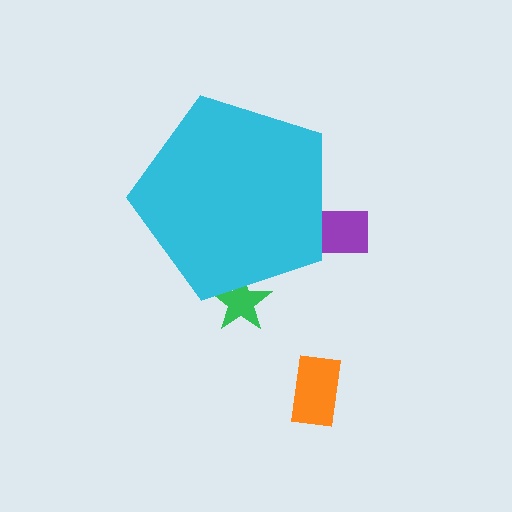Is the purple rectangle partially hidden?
Yes, the purple rectangle is partially hidden behind the cyan pentagon.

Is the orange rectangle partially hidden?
No, the orange rectangle is fully visible.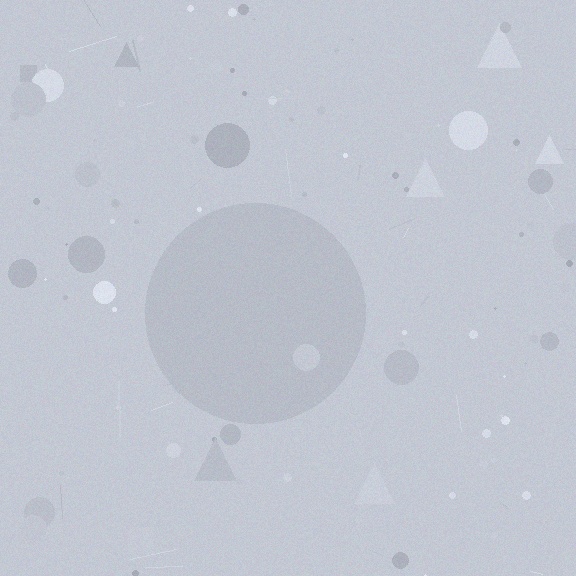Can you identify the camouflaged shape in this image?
The camouflaged shape is a circle.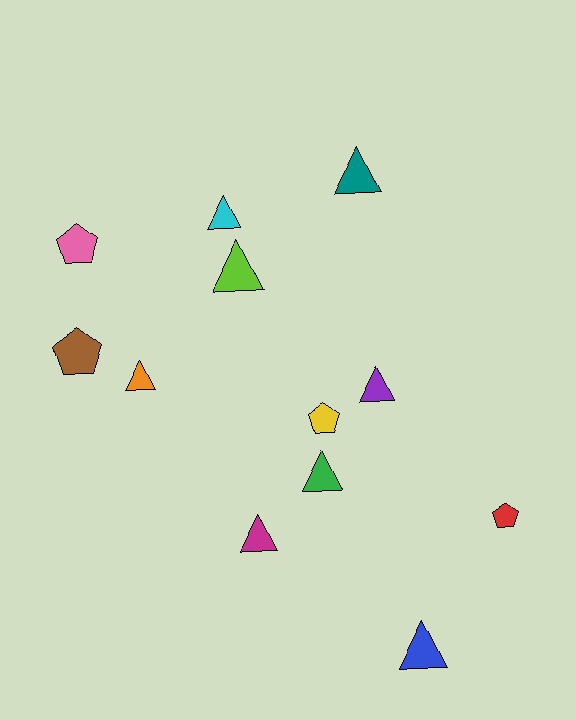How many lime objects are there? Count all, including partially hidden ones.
There is 1 lime object.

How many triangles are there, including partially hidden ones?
There are 8 triangles.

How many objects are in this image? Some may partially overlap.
There are 12 objects.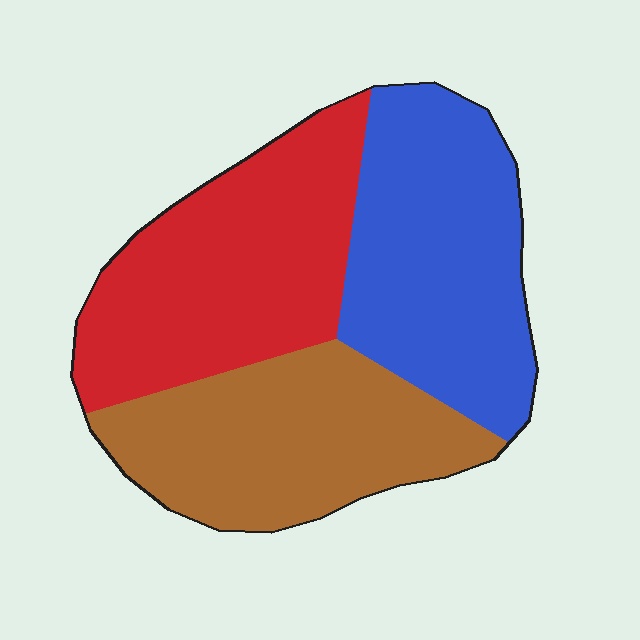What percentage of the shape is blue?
Blue covers roughly 35% of the shape.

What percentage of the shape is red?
Red takes up about one third (1/3) of the shape.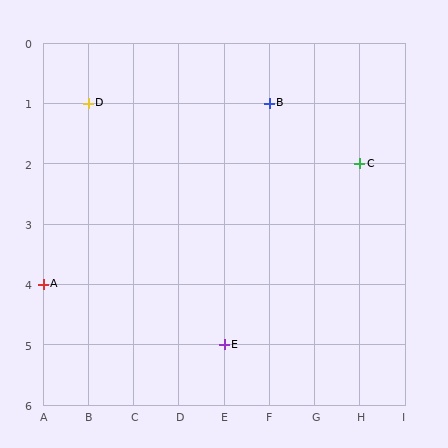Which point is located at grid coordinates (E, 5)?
Point E is at (E, 5).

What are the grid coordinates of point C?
Point C is at grid coordinates (H, 2).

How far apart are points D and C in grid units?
Points D and C are 6 columns and 1 row apart (about 6.1 grid units diagonally).